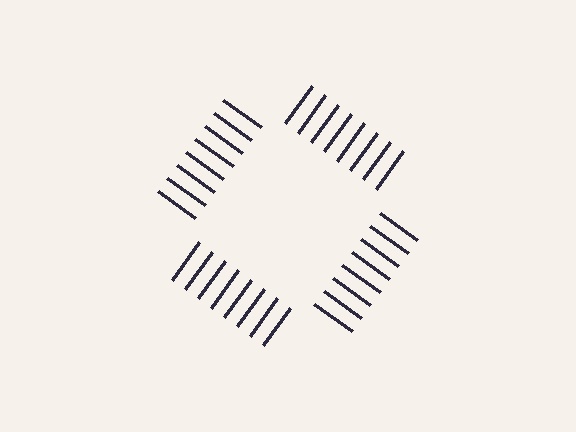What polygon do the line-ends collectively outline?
An illusory square — the line segments terminate on its edges but no continuous stroke is drawn.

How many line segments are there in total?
32 — 8 along each of the 4 edges.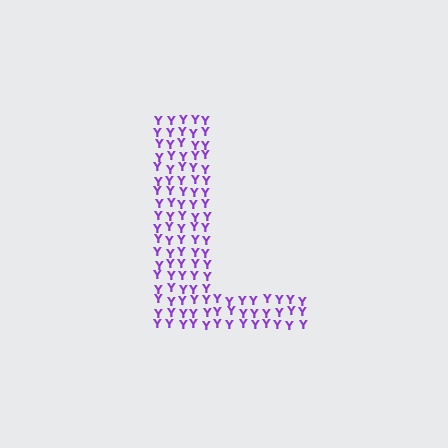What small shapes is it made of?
It is made of small letter Y's.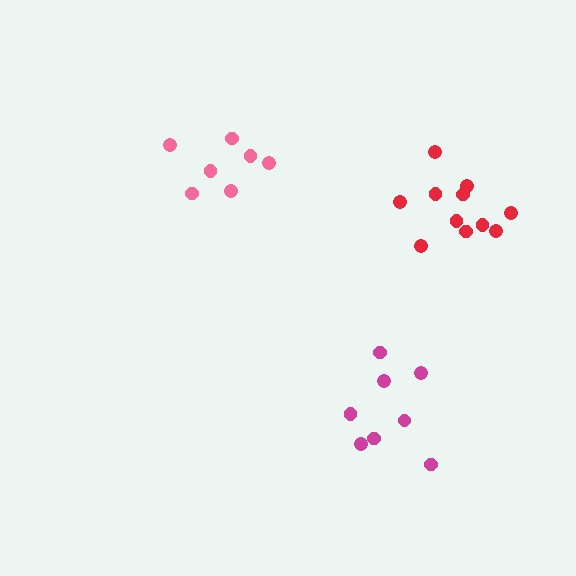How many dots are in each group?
Group 1: 7 dots, Group 2: 8 dots, Group 3: 11 dots (26 total).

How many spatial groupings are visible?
There are 3 spatial groupings.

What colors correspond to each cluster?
The clusters are colored: pink, magenta, red.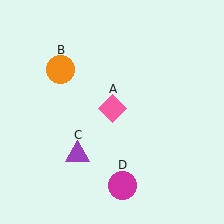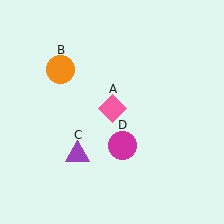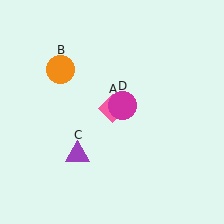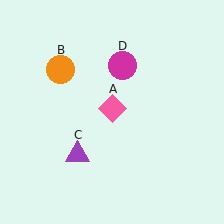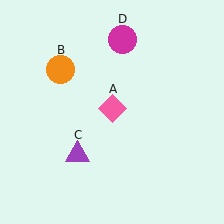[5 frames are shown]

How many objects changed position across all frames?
1 object changed position: magenta circle (object D).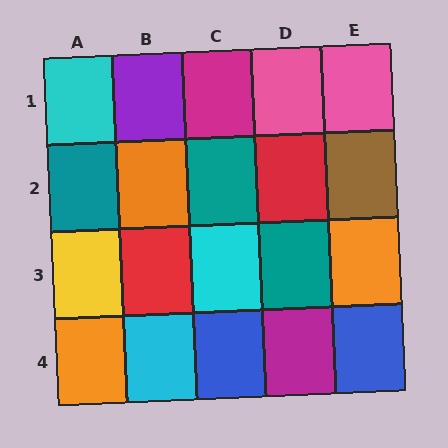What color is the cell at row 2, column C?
Teal.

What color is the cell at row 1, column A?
Cyan.